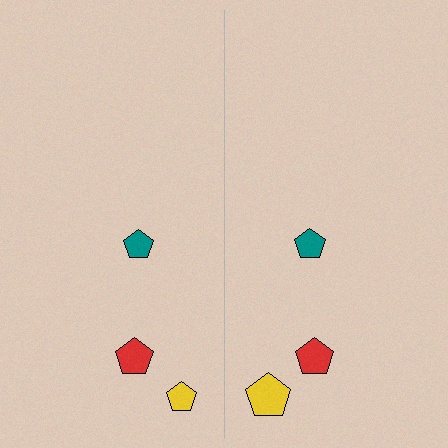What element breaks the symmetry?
The yellow pentagon on the right side has a different size than its mirror counterpart.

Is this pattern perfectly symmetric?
No, the pattern is not perfectly symmetric. The yellow pentagon on the right side has a different size than its mirror counterpart.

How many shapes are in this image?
There are 6 shapes in this image.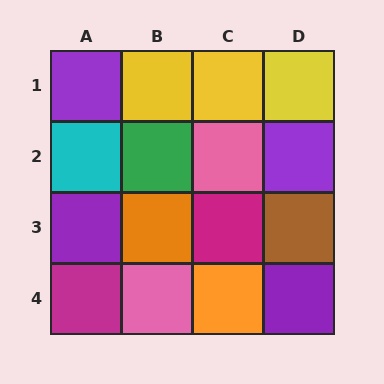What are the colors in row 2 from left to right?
Cyan, green, pink, purple.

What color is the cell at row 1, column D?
Yellow.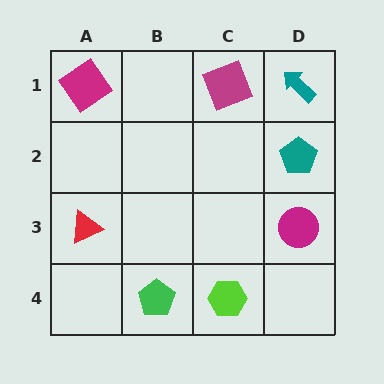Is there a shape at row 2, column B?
No, that cell is empty.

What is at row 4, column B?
A green pentagon.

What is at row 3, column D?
A magenta circle.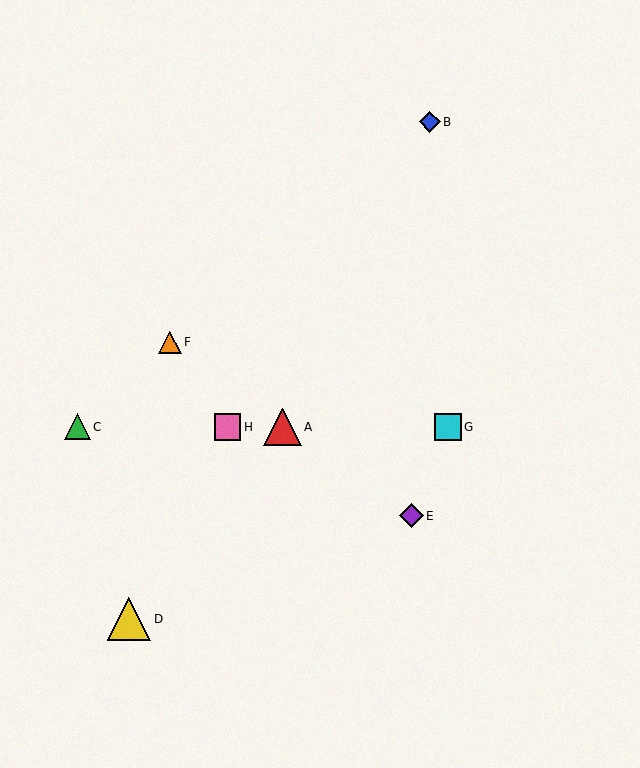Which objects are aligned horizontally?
Objects A, C, G, H are aligned horizontally.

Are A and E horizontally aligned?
No, A is at y≈427 and E is at y≈516.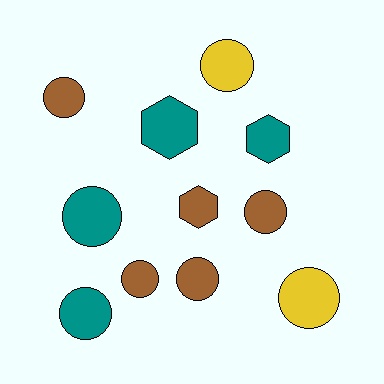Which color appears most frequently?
Brown, with 5 objects.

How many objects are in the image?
There are 11 objects.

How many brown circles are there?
There are 4 brown circles.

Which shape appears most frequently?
Circle, with 8 objects.